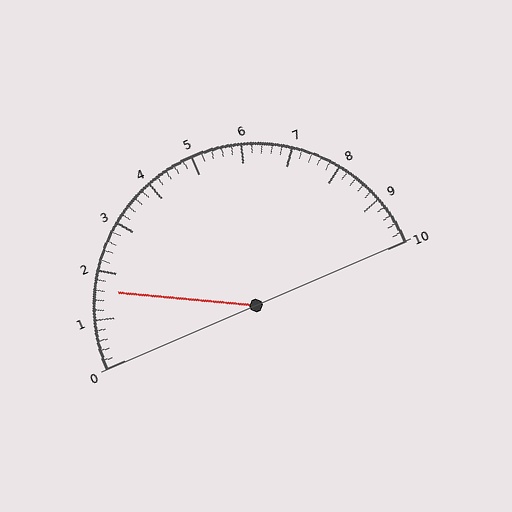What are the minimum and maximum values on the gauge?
The gauge ranges from 0 to 10.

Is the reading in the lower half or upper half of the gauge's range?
The reading is in the lower half of the range (0 to 10).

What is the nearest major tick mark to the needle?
The nearest major tick mark is 2.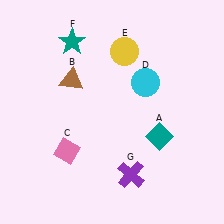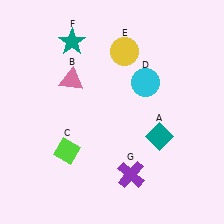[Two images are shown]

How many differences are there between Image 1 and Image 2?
There are 2 differences between the two images.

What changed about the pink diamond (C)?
In Image 1, C is pink. In Image 2, it changed to lime.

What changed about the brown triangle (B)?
In Image 1, B is brown. In Image 2, it changed to pink.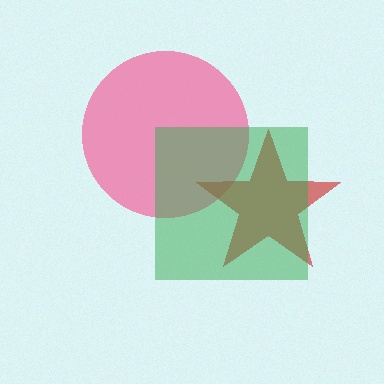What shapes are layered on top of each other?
The layered shapes are: a pink circle, a red star, a green square.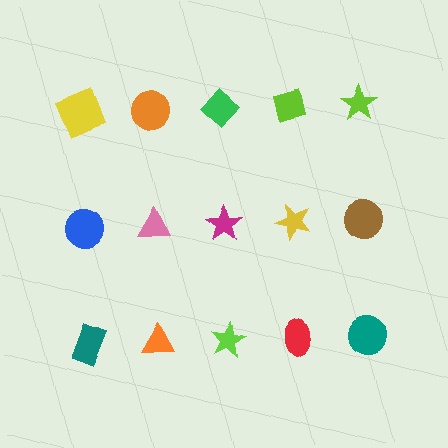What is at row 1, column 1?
A yellow square.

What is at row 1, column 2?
An orange circle.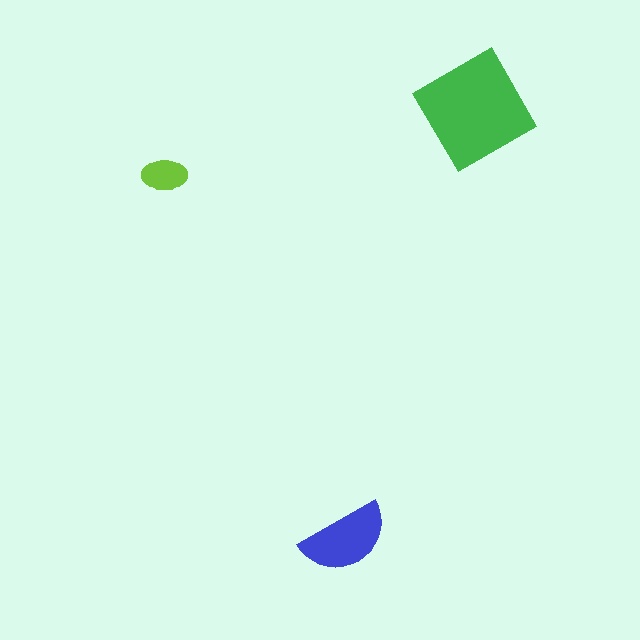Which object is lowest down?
The blue semicircle is bottommost.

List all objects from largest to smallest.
The green diamond, the blue semicircle, the lime ellipse.